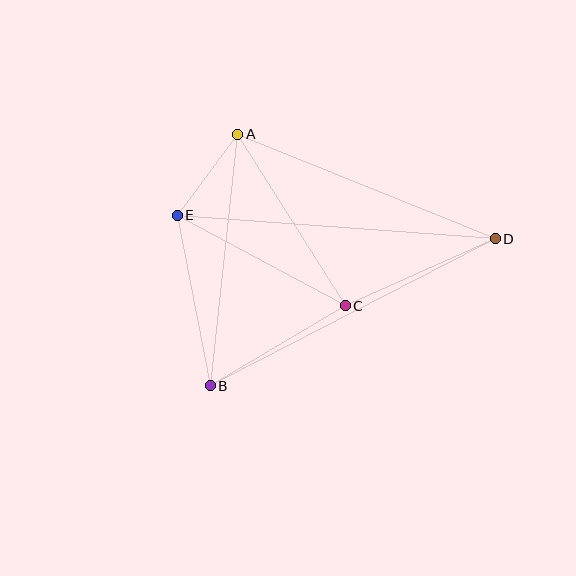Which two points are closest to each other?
Points A and E are closest to each other.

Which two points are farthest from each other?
Points B and D are farthest from each other.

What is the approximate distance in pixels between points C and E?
The distance between C and E is approximately 190 pixels.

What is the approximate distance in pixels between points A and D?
The distance between A and D is approximately 278 pixels.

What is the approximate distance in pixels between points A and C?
The distance between A and C is approximately 202 pixels.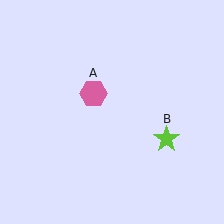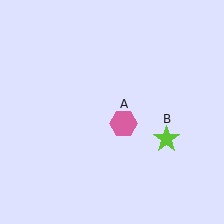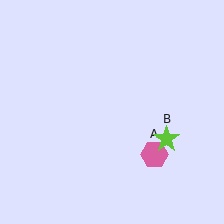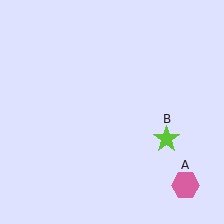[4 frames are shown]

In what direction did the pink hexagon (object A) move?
The pink hexagon (object A) moved down and to the right.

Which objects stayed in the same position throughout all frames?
Lime star (object B) remained stationary.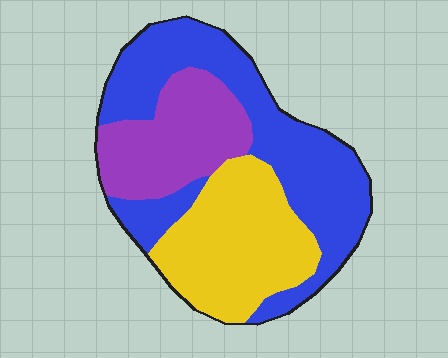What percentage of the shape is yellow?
Yellow covers roughly 30% of the shape.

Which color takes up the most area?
Blue, at roughly 45%.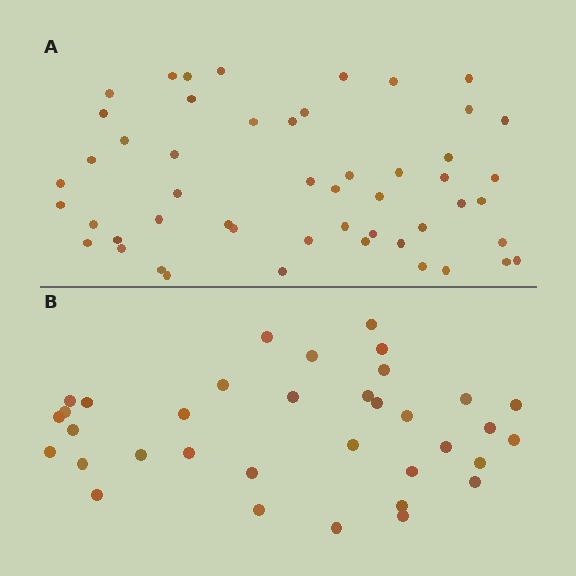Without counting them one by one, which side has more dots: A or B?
Region A (the top region) has more dots.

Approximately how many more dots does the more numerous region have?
Region A has approximately 15 more dots than region B.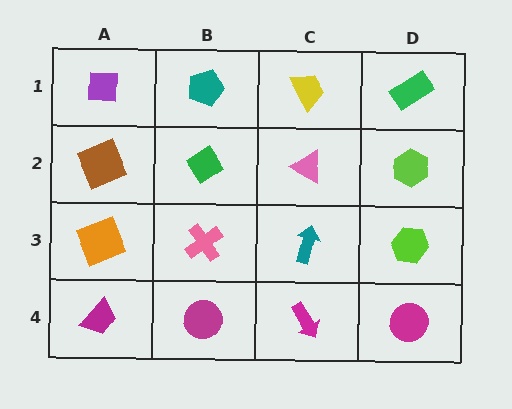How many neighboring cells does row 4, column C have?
3.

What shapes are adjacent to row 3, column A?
A brown square (row 2, column A), a magenta trapezoid (row 4, column A), a pink cross (row 3, column B).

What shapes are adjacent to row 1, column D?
A lime hexagon (row 2, column D), a yellow trapezoid (row 1, column C).